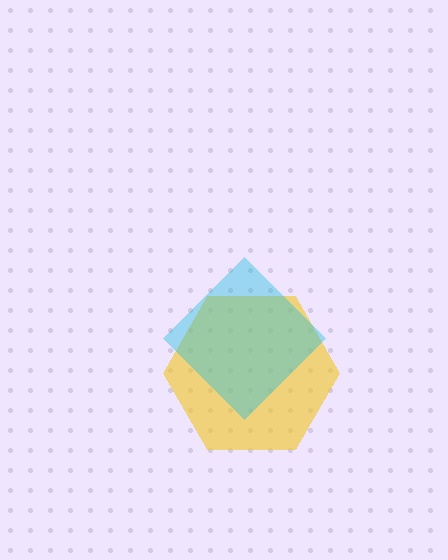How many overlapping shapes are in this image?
There are 2 overlapping shapes in the image.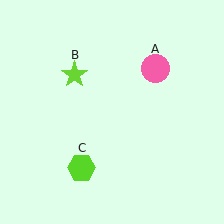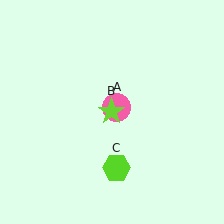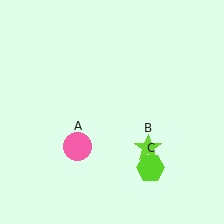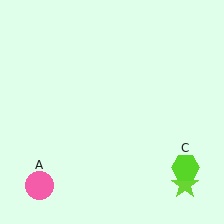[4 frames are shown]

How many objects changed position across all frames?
3 objects changed position: pink circle (object A), lime star (object B), lime hexagon (object C).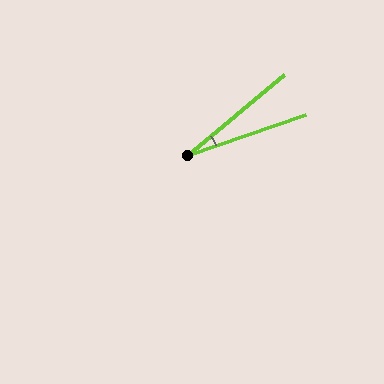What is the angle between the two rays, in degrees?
Approximately 21 degrees.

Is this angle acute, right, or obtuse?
It is acute.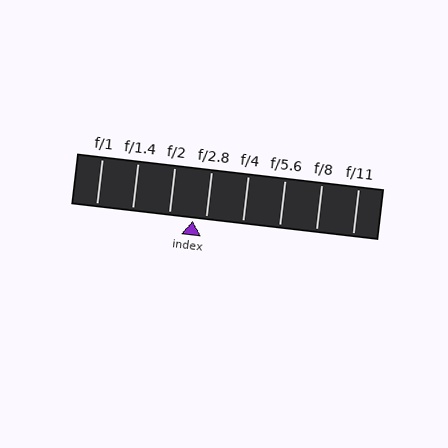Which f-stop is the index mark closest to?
The index mark is closest to f/2.8.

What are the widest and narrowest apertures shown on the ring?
The widest aperture shown is f/1 and the narrowest is f/11.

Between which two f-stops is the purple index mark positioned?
The index mark is between f/2 and f/2.8.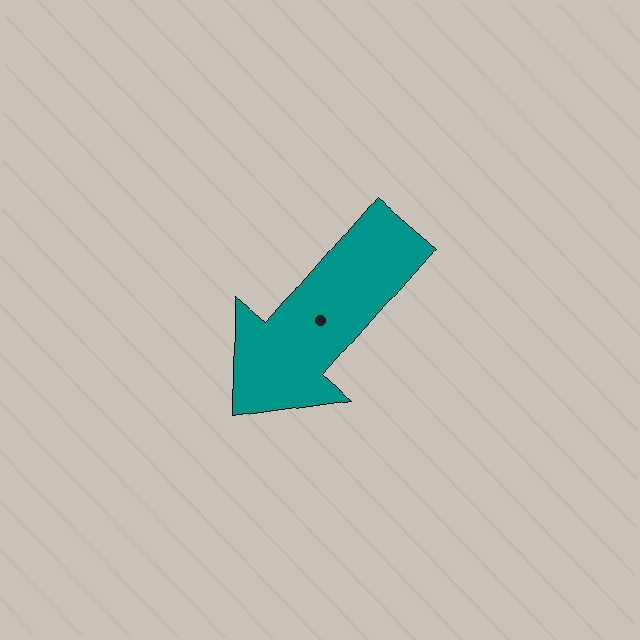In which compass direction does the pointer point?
Southwest.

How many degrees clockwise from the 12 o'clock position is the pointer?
Approximately 221 degrees.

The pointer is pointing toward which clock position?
Roughly 7 o'clock.